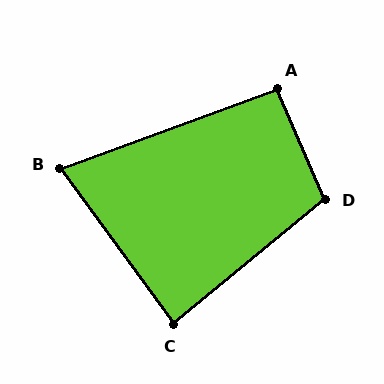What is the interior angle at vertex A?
Approximately 93 degrees (approximately right).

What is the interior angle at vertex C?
Approximately 87 degrees (approximately right).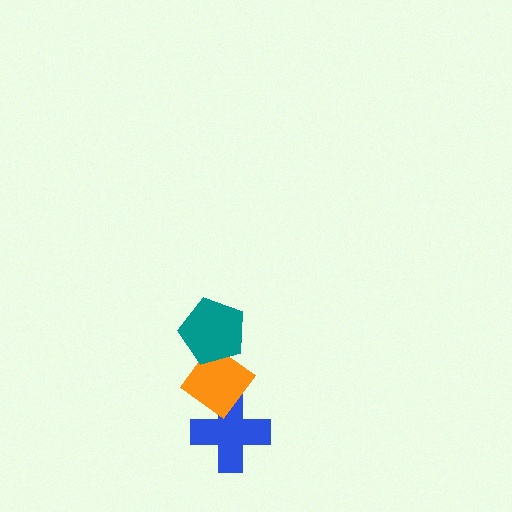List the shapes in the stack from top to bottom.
From top to bottom: the teal pentagon, the orange diamond, the blue cross.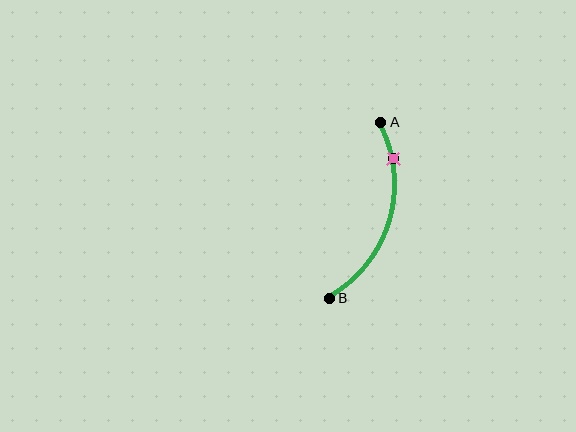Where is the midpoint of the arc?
The arc midpoint is the point on the curve farthest from the straight line joining A and B. It sits to the right of that line.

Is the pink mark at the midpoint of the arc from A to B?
No. The pink mark lies on the arc but is closer to endpoint A. The arc midpoint would be at the point on the curve equidistant along the arc from both A and B.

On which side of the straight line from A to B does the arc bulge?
The arc bulges to the right of the straight line connecting A and B.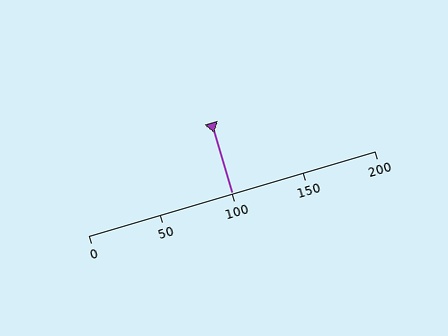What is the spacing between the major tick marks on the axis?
The major ticks are spaced 50 apart.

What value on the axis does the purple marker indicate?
The marker indicates approximately 100.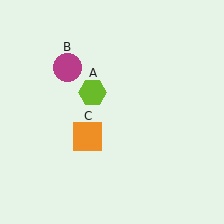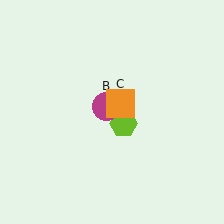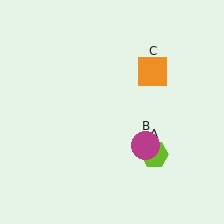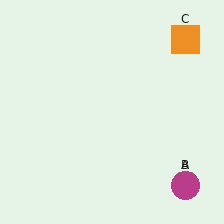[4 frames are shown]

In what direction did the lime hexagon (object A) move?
The lime hexagon (object A) moved down and to the right.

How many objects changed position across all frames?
3 objects changed position: lime hexagon (object A), magenta circle (object B), orange square (object C).